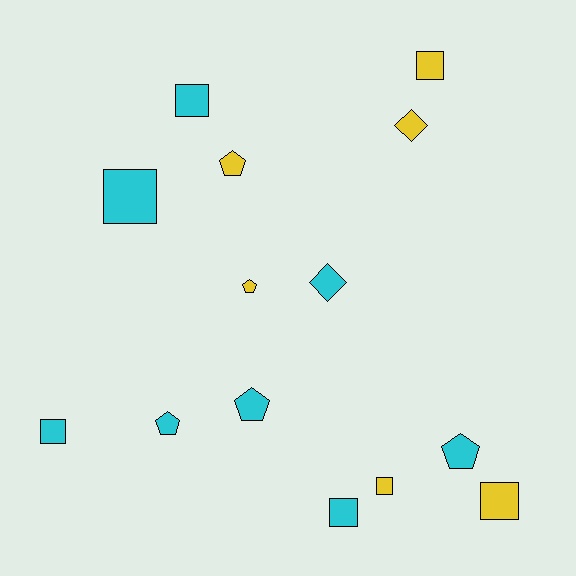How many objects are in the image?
There are 14 objects.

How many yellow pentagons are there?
There are 2 yellow pentagons.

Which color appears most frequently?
Cyan, with 8 objects.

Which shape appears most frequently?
Square, with 7 objects.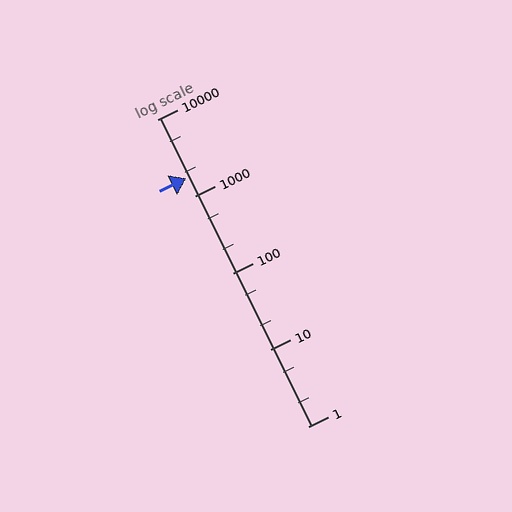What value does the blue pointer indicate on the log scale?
The pointer indicates approximately 1700.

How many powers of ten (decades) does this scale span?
The scale spans 4 decades, from 1 to 10000.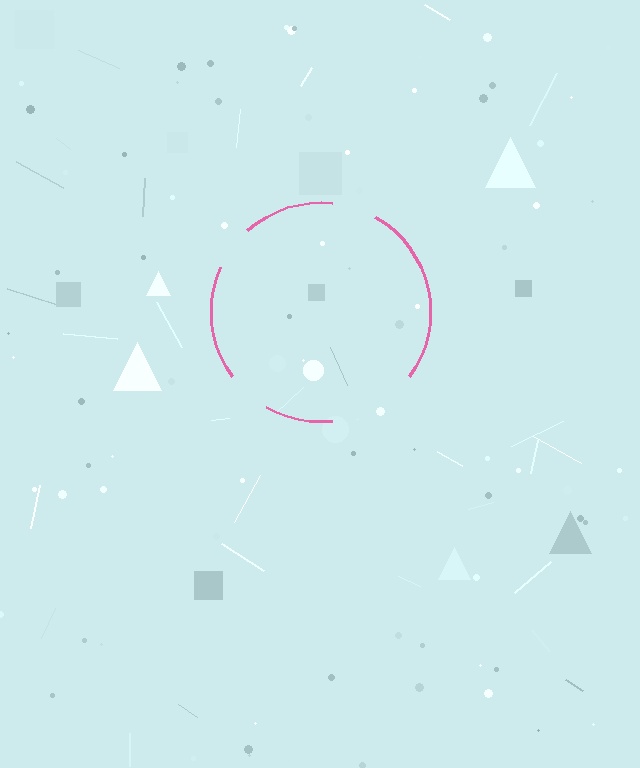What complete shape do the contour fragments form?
The contour fragments form a circle.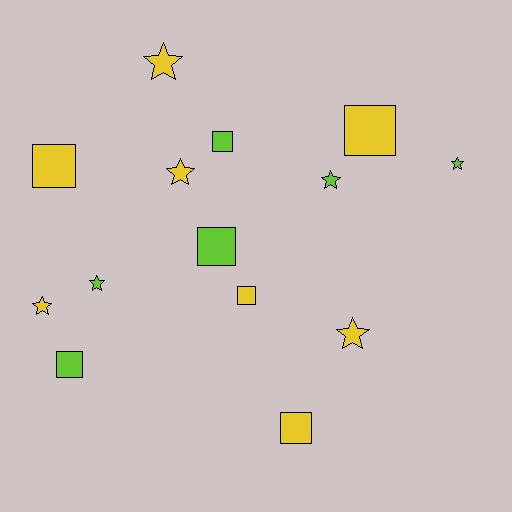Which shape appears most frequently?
Square, with 7 objects.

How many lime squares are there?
There are 3 lime squares.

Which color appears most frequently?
Yellow, with 8 objects.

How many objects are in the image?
There are 14 objects.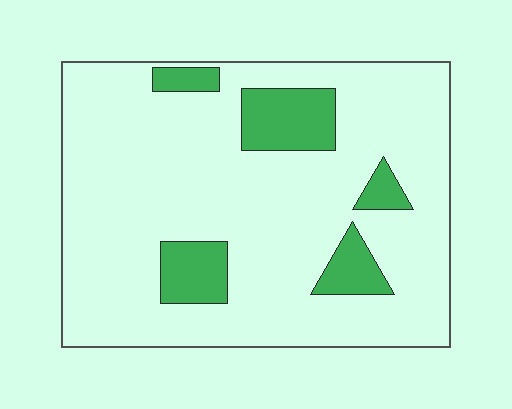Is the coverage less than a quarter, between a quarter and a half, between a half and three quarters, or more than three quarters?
Less than a quarter.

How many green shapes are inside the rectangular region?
5.